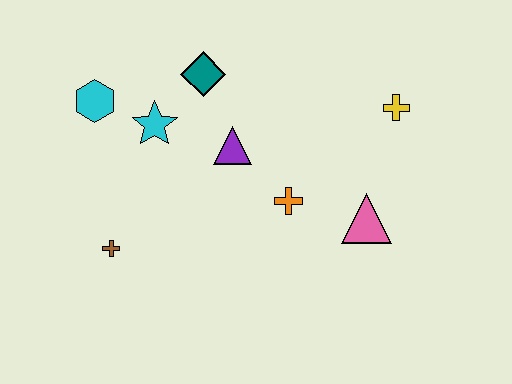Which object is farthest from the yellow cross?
The brown cross is farthest from the yellow cross.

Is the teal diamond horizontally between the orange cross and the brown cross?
Yes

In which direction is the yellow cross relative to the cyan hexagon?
The yellow cross is to the right of the cyan hexagon.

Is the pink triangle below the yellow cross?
Yes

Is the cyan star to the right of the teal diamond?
No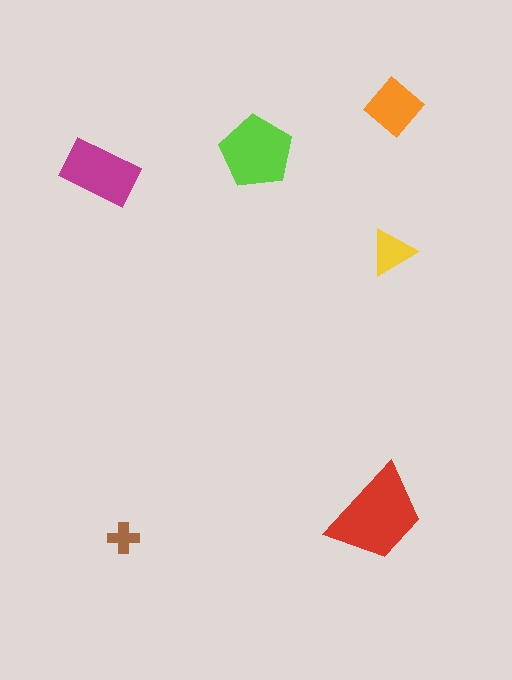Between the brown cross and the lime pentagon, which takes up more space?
The lime pentagon.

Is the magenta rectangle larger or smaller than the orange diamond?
Larger.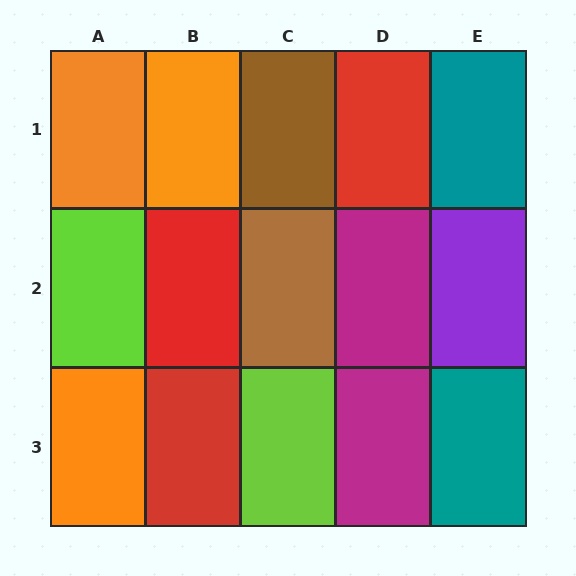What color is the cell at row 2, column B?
Red.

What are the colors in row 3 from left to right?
Orange, red, lime, magenta, teal.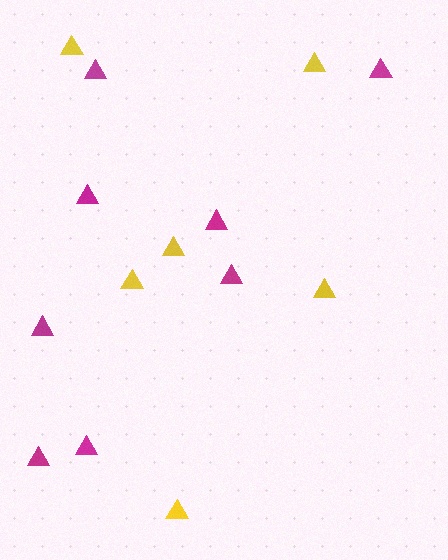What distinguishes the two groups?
There are 2 groups: one group of magenta triangles (8) and one group of yellow triangles (6).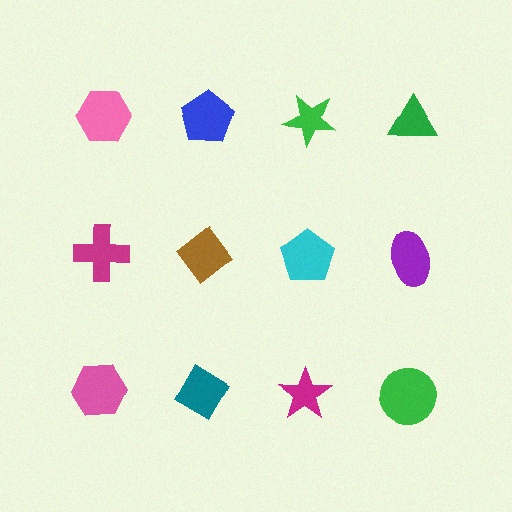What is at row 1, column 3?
A green star.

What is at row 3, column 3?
A magenta star.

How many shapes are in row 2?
4 shapes.